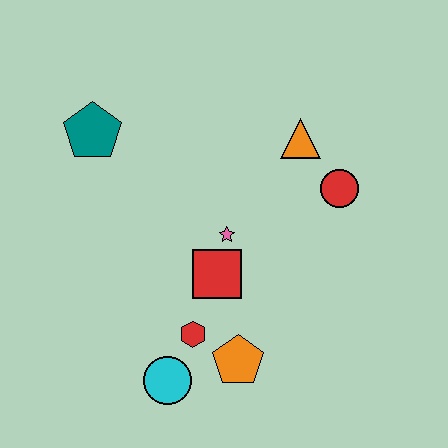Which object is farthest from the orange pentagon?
The teal pentagon is farthest from the orange pentagon.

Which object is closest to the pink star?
The red square is closest to the pink star.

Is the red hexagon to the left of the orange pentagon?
Yes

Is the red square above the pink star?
No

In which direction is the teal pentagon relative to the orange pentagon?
The teal pentagon is above the orange pentagon.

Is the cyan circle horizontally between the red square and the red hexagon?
No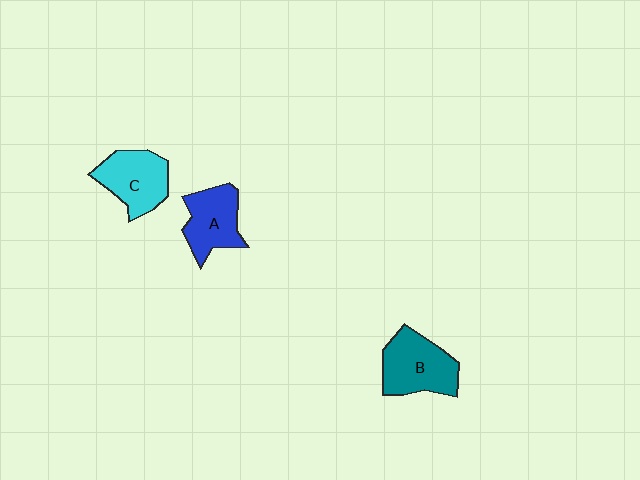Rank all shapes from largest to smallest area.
From largest to smallest: B (teal), C (cyan), A (blue).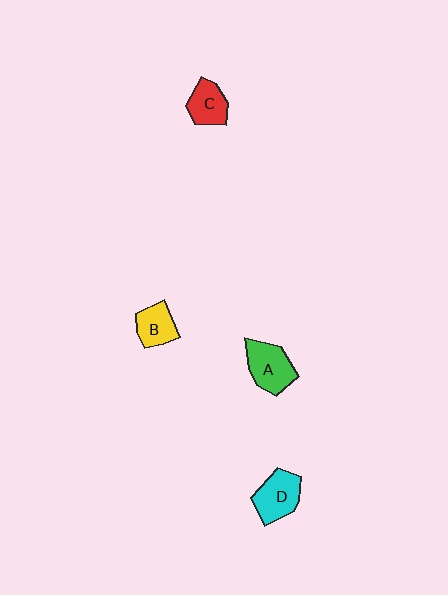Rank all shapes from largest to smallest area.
From largest to smallest: A (green), D (cyan), C (red), B (yellow).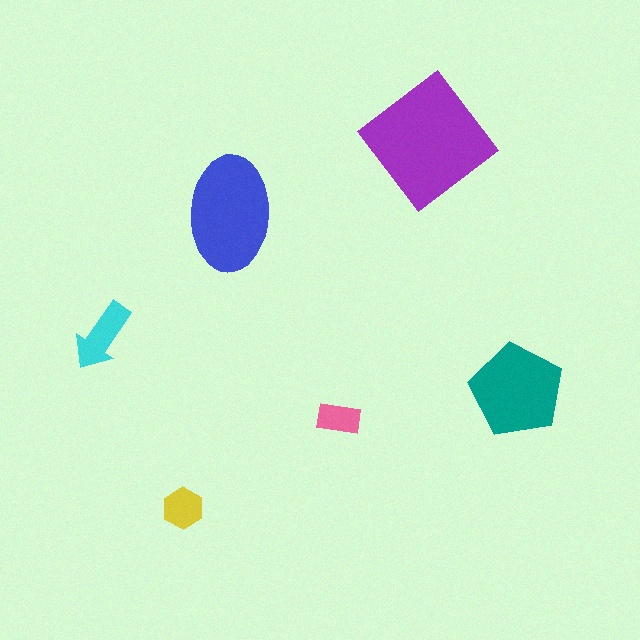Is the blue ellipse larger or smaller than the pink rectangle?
Larger.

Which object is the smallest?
The pink rectangle.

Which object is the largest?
The purple diamond.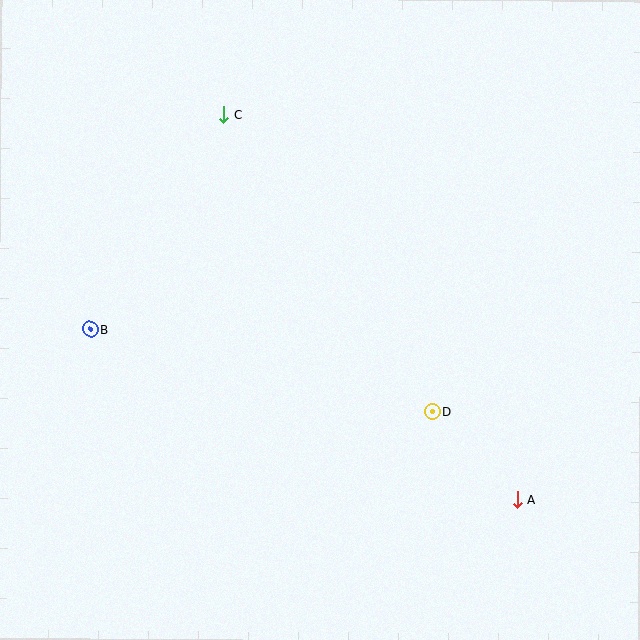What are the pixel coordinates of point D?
Point D is at (432, 412).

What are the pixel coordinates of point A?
Point A is at (517, 500).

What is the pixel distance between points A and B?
The distance between A and B is 459 pixels.